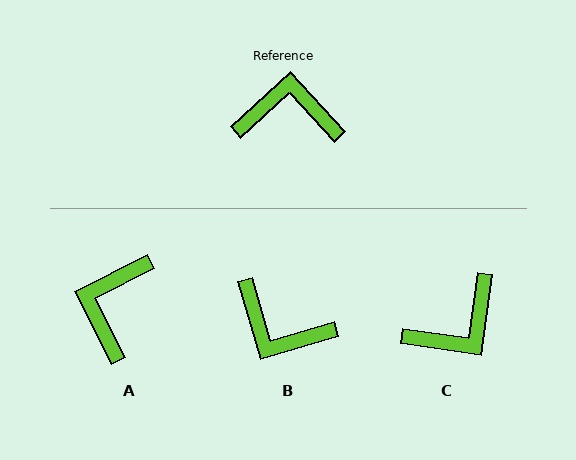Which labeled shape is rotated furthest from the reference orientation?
B, about 154 degrees away.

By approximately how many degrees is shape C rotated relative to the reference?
Approximately 141 degrees clockwise.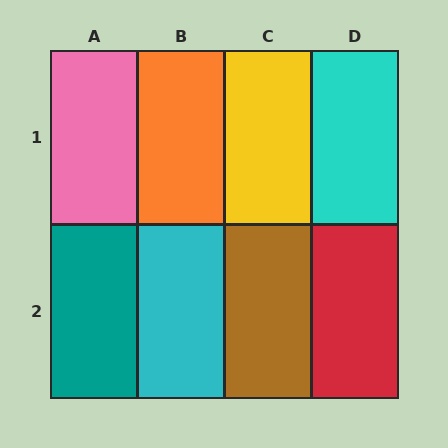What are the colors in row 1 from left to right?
Pink, orange, yellow, cyan.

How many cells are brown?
1 cell is brown.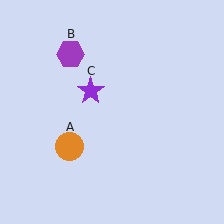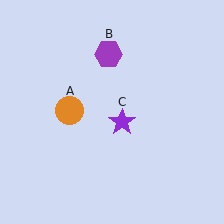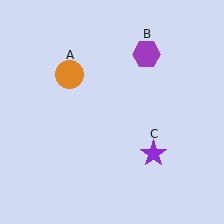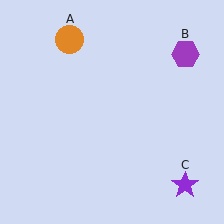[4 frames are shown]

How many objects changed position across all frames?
3 objects changed position: orange circle (object A), purple hexagon (object B), purple star (object C).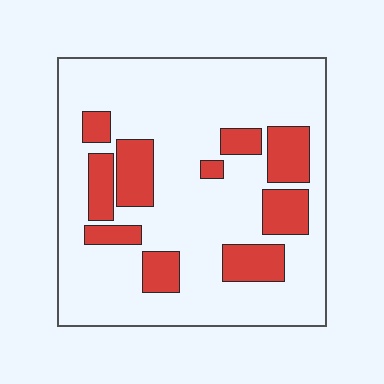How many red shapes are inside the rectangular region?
10.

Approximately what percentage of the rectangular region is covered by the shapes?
Approximately 25%.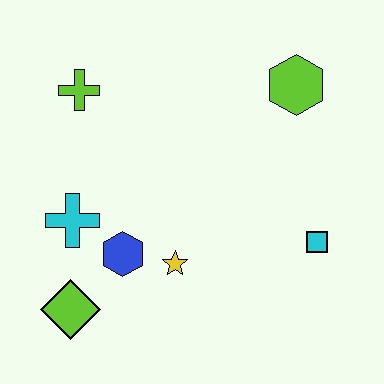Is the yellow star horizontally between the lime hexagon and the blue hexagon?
Yes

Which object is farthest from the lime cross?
The cyan square is farthest from the lime cross.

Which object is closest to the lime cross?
The cyan cross is closest to the lime cross.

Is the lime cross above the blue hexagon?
Yes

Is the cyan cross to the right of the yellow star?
No